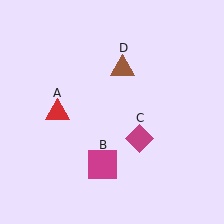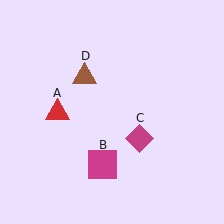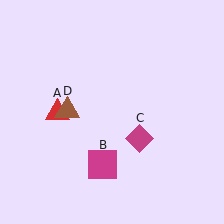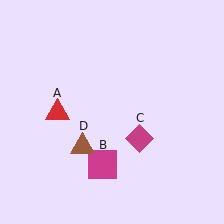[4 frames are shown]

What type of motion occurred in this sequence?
The brown triangle (object D) rotated counterclockwise around the center of the scene.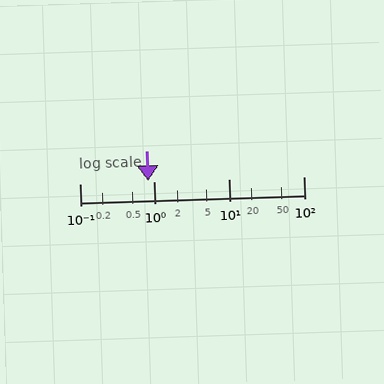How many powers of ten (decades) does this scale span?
The scale spans 3 decades, from 0.1 to 100.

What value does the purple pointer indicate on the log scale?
The pointer indicates approximately 0.83.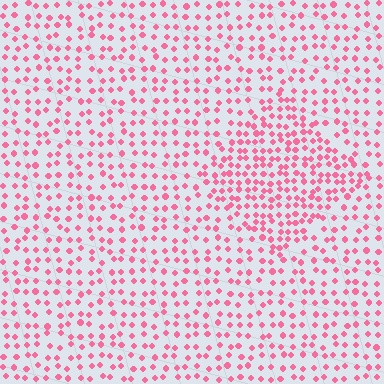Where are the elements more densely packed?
The elements are more densely packed inside the diamond boundary.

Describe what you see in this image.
The image contains small pink elements arranged at two different densities. A diamond-shaped region is visible where the elements are more densely packed than the surrounding area.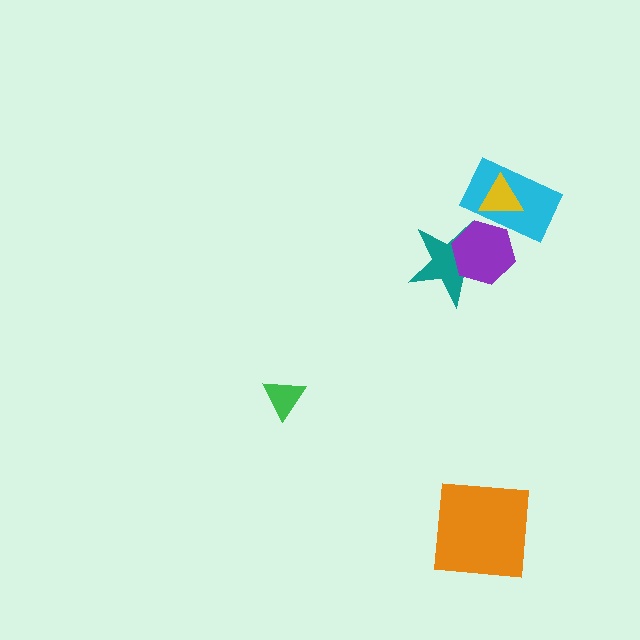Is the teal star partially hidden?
Yes, it is partially covered by another shape.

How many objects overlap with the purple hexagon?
2 objects overlap with the purple hexagon.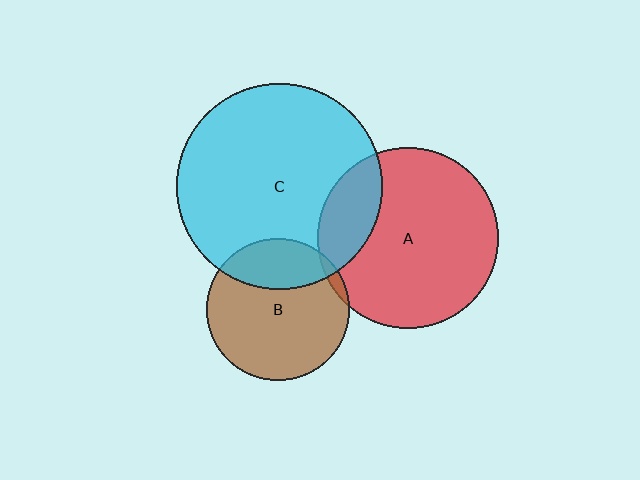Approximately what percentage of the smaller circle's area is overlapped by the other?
Approximately 20%.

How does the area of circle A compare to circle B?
Approximately 1.6 times.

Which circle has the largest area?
Circle C (cyan).